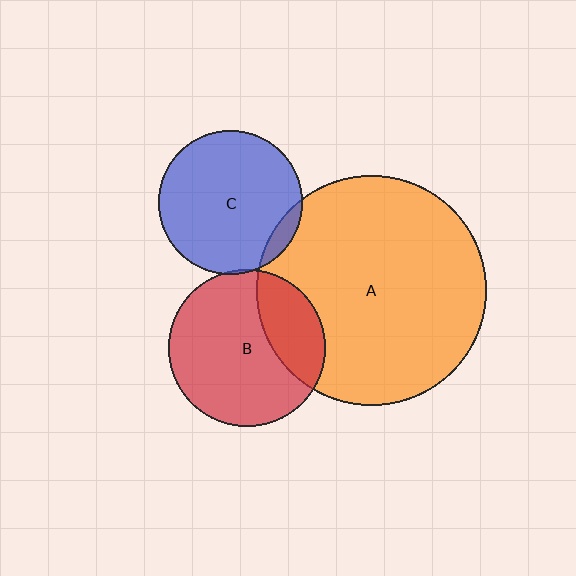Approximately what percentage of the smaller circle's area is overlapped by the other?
Approximately 25%.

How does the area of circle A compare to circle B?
Approximately 2.2 times.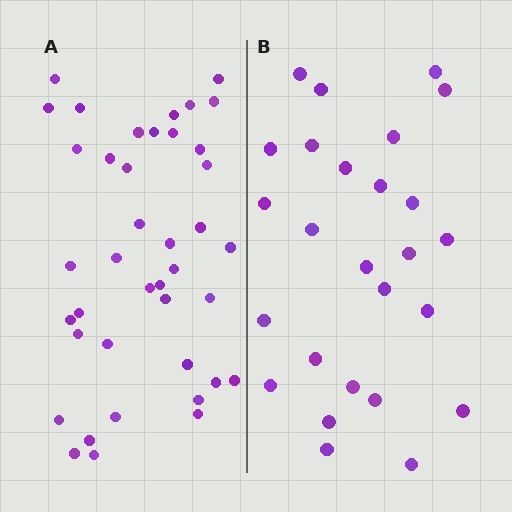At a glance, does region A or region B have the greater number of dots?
Region A (the left region) has more dots.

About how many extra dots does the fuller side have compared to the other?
Region A has approximately 15 more dots than region B.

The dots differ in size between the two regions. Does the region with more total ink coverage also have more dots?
No. Region B has more total ink coverage because its dots are larger, but region A actually contains more individual dots. Total area can be misleading — the number of items is what matters here.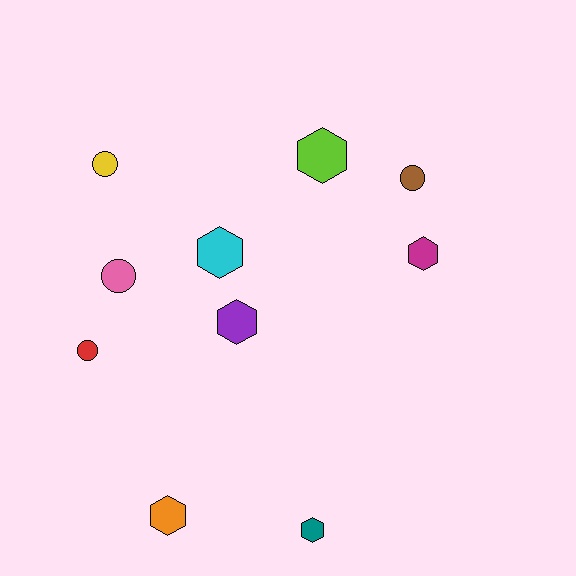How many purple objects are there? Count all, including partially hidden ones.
There is 1 purple object.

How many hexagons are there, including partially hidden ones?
There are 6 hexagons.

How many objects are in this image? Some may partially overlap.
There are 10 objects.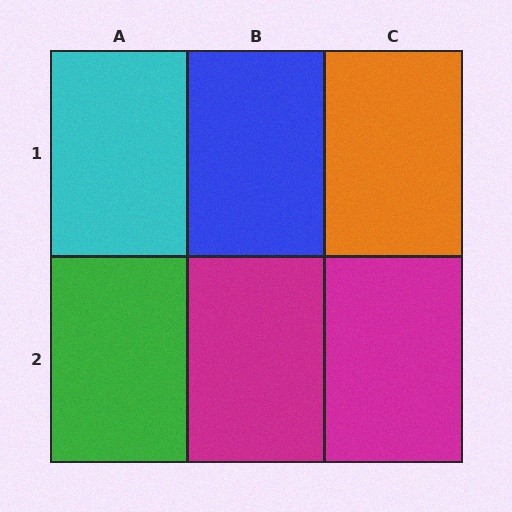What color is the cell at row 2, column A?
Green.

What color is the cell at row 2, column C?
Magenta.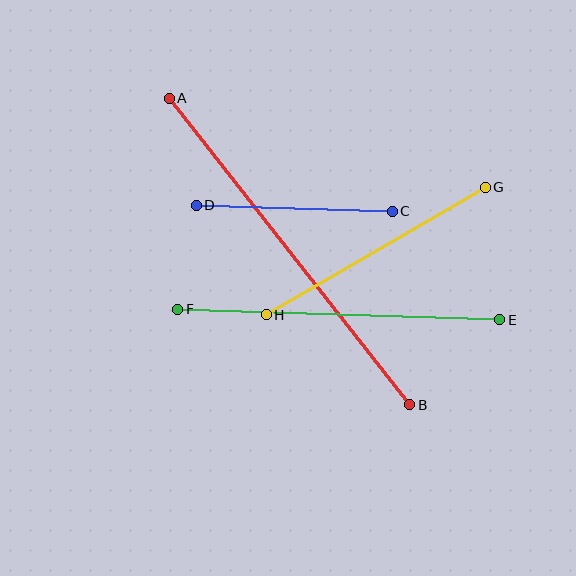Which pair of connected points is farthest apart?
Points A and B are farthest apart.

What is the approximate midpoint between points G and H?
The midpoint is at approximately (376, 251) pixels.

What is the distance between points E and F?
The distance is approximately 322 pixels.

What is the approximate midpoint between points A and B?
The midpoint is at approximately (290, 252) pixels.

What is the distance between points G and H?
The distance is approximately 253 pixels.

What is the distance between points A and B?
The distance is approximately 390 pixels.